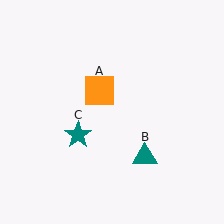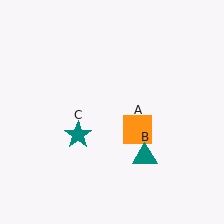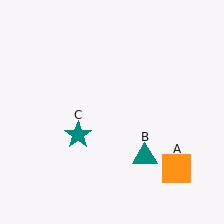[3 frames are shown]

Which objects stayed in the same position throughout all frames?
Teal triangle (object B) and teal star (object C) remained stationary.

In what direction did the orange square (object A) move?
The orange square (object A) moved down and to the right.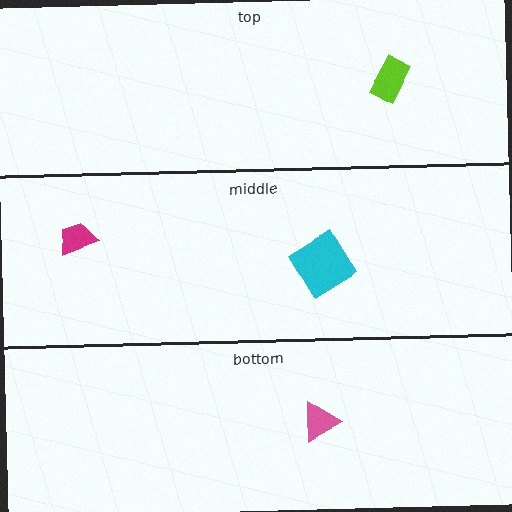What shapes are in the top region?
The lime rectangle.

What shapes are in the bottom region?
The pink triangle.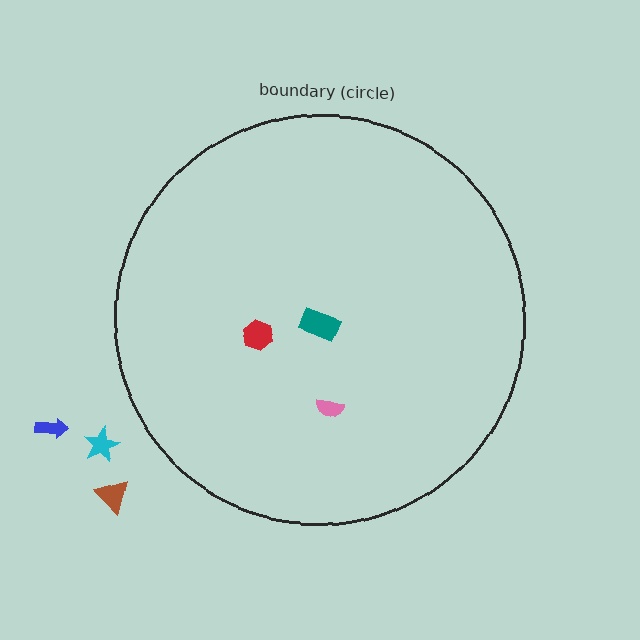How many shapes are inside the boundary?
3 inside, 3 outside.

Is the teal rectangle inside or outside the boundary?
Inside.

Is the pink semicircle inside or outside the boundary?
Inside.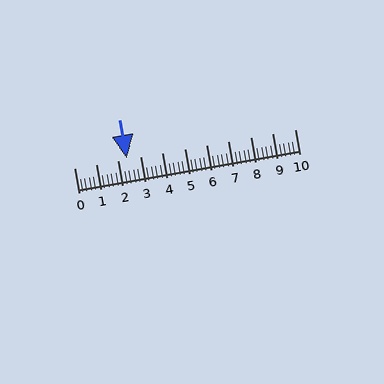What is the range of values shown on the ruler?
The ruler shows values from 0 to 10.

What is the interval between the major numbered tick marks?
The major tick marks are spaced 1 units apart.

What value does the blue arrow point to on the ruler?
The blue arrow points to approximately 2.4.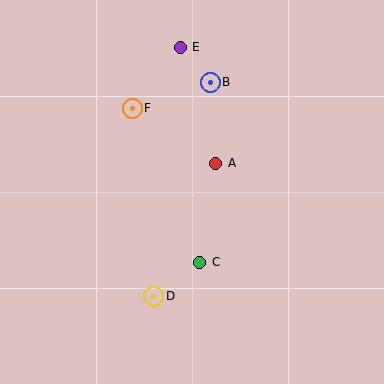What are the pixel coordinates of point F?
Point F is at (133, 108).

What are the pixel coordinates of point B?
Point B is at (211, 83).